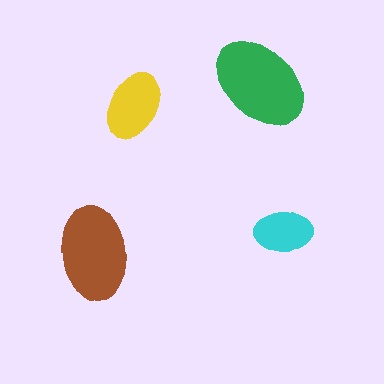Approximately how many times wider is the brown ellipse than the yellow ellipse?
About 1.5 times wider.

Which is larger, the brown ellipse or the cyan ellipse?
The brown one.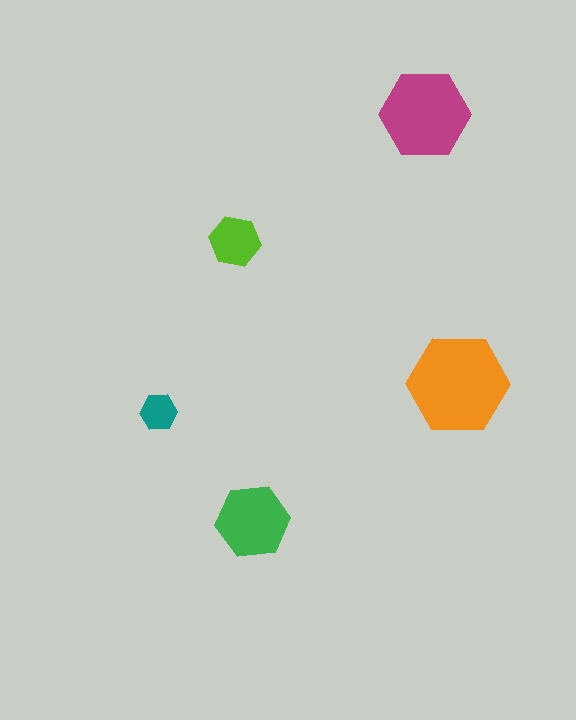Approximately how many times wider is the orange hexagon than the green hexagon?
About 1.5 times wider.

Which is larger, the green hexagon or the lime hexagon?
The green one.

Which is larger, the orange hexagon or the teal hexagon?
The orange one.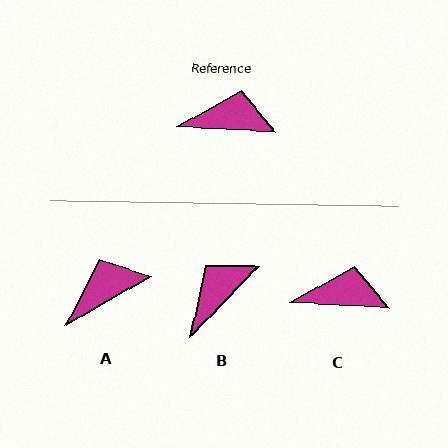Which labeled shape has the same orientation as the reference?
C.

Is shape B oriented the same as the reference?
No, it is off by about 49 degrees.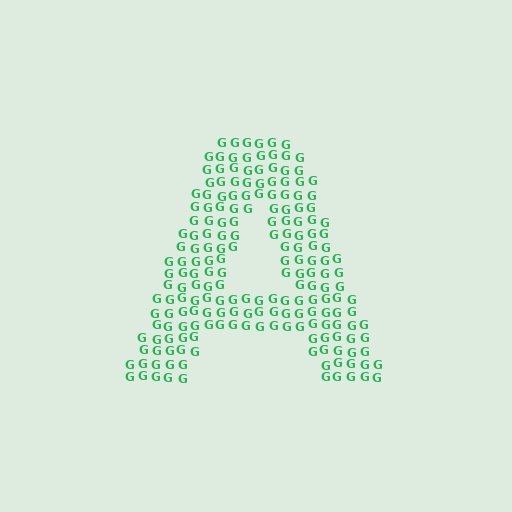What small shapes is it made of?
It is made of small letter G's.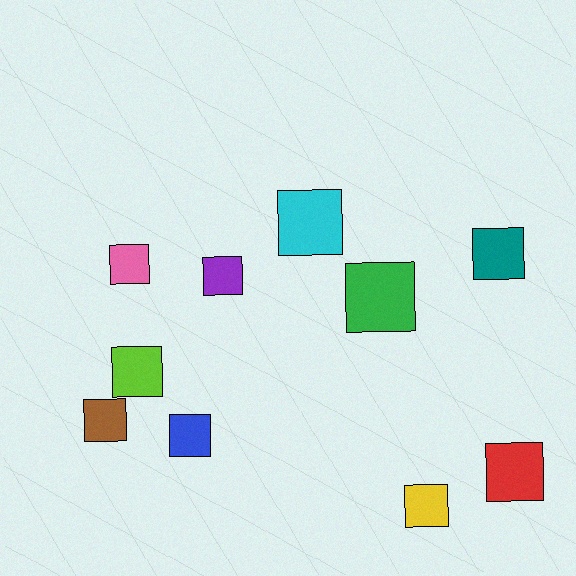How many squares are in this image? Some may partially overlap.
There are 10 squares.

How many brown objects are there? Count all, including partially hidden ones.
There is 1 brown object.